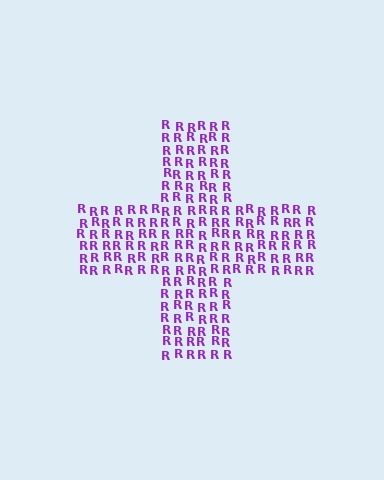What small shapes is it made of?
It is made of small letter R's.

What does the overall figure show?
The overall figure shows a cross.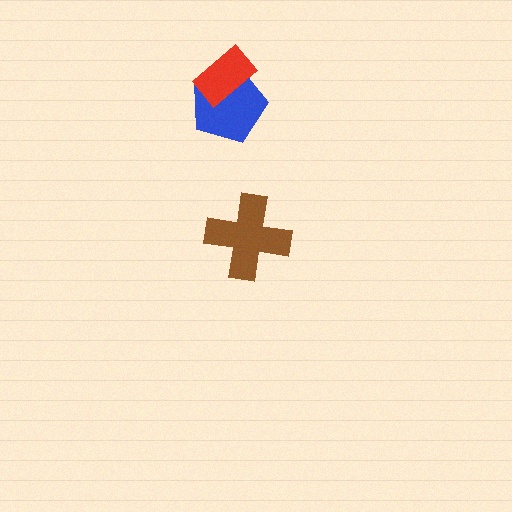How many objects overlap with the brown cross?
0 objects overlap with the brown cross.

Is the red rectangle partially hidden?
No, no other shape covers it.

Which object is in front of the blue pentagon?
The red rectangle is in front of the blue pentagon.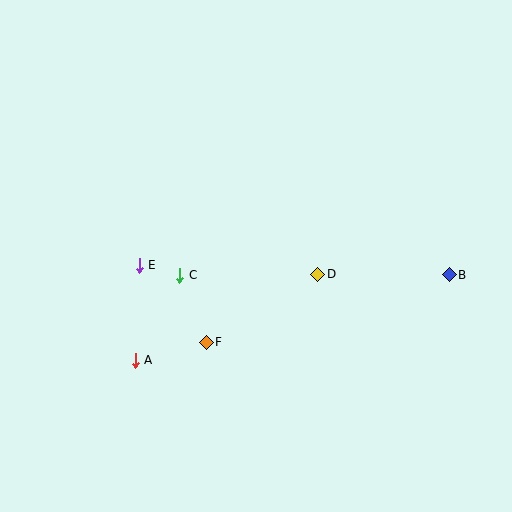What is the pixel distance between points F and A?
The distance between F and A is 73 pixels.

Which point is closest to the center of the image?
Point D at (318, 274) is closest to the center.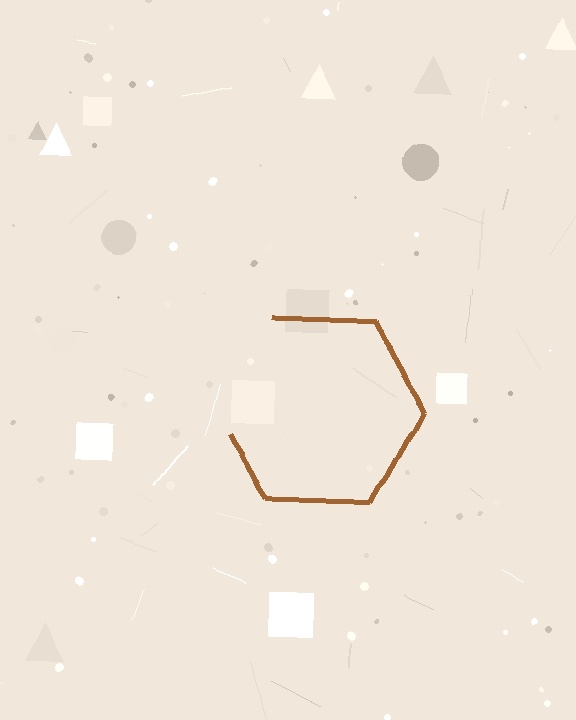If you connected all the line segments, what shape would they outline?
They would outline a hexagon.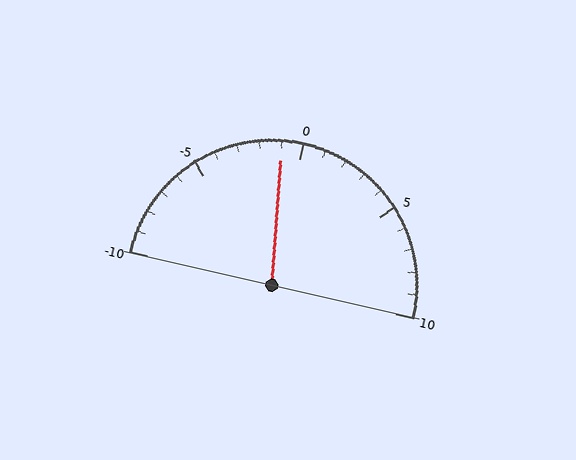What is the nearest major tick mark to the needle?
The nearest major tick mark is 0.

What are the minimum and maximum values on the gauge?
The gauge ranges from -10 to 10.